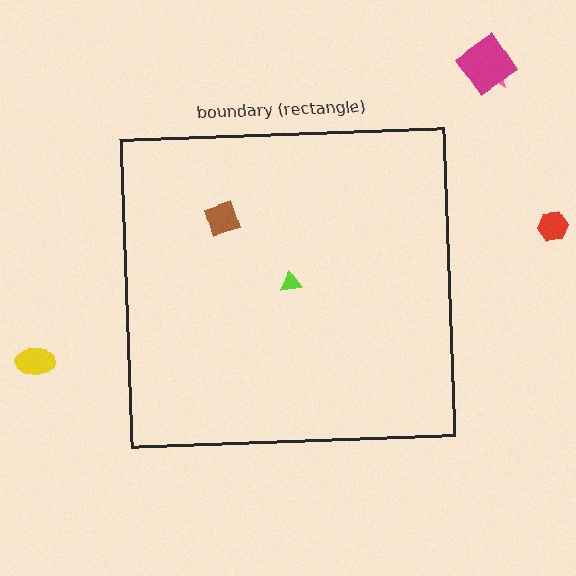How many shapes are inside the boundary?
2 inside, 4 outside.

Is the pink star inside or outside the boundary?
Outside.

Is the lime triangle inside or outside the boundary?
Inside.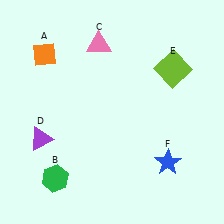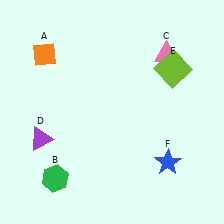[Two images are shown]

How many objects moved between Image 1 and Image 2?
1 object moved between the two images.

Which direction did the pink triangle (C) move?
The pink triangle (C) moved right.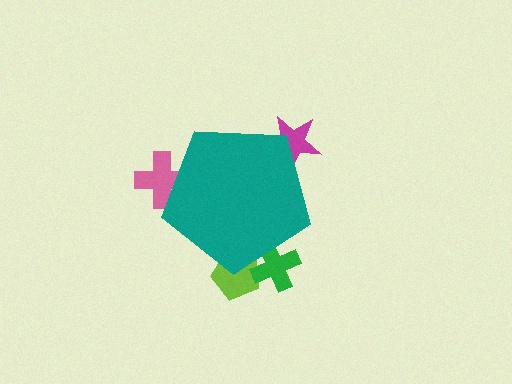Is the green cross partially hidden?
Yes, the green cross is partially hidden behind the teal pentagon.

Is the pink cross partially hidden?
Yes, the pink cross is partially hidden behind the teal pentagon.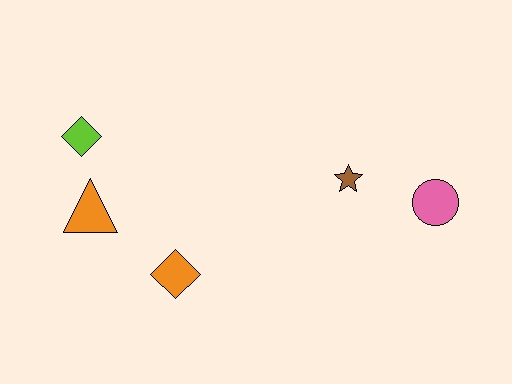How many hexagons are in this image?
There are no hexagons.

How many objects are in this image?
There are 5 objects.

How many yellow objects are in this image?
There are no yellow objects.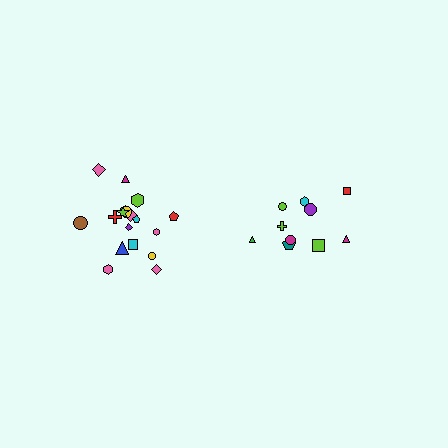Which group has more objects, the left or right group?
The left group.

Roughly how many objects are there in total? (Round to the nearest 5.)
Roughly 30 objects in total.